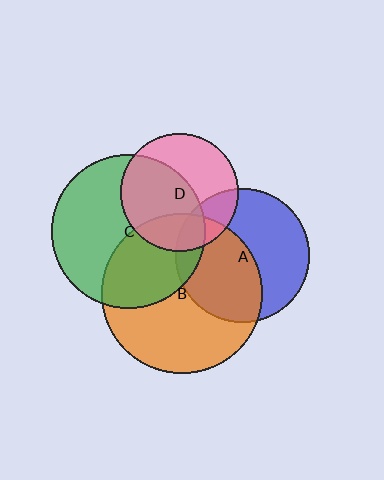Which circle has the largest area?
Circle B (orange).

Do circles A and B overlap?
Yes.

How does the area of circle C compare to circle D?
Approximately 1.7 times.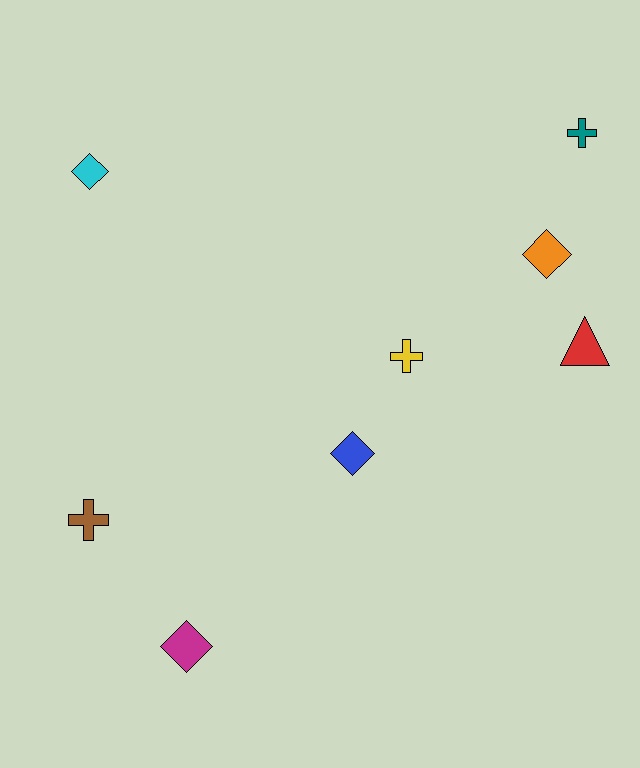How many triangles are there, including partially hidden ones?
There is 1 triangle.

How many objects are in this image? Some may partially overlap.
There are 8 objects.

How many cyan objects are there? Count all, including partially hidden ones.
There is 1 cyan object.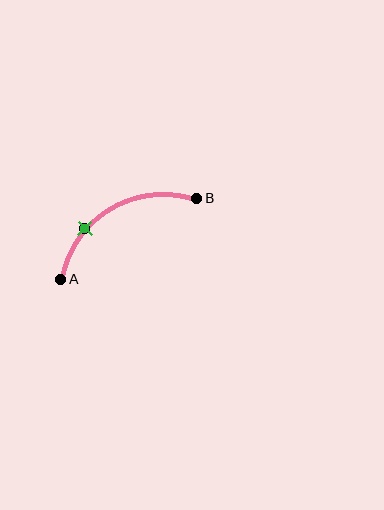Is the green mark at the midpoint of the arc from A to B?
No. The green mark lies on the arc but is closer to endpoint A. The arc midpoint would be at the point on the curve equidistant along the arc from both A and B.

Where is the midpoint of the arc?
The arc midpoint is the point on the curve farthest from the straight line joining A and B. It sits above that line.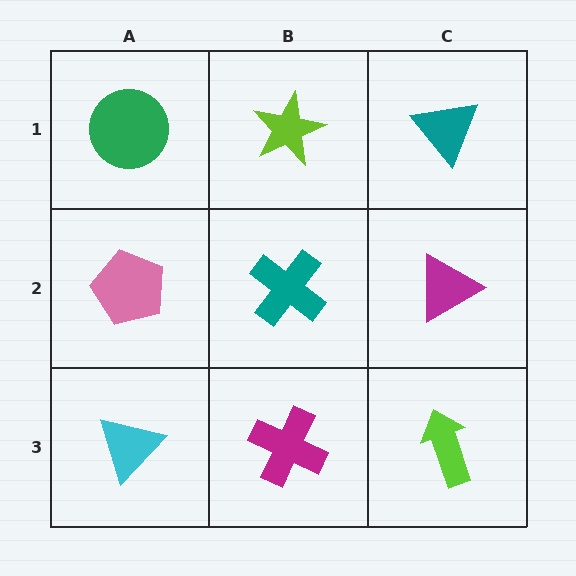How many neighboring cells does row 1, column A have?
2.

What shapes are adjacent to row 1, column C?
A magenta triangle (row 2, column C), a lime star (row 1, column B).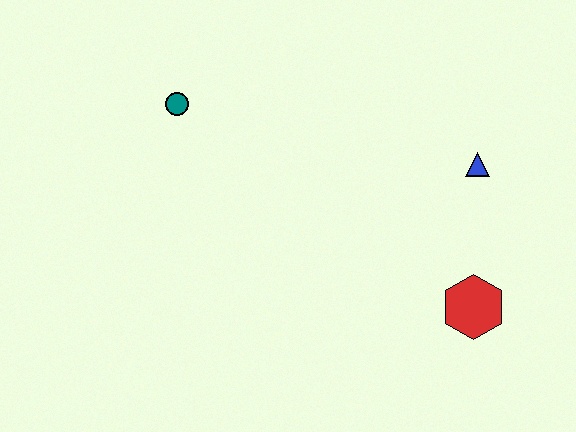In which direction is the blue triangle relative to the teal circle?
The blue triangle is to the right of the teal circle.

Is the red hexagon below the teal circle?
Yes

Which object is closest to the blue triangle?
The red hexagon is closest to the blue triangle.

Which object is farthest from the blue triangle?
The teal circle is farthest from the blue triangle.